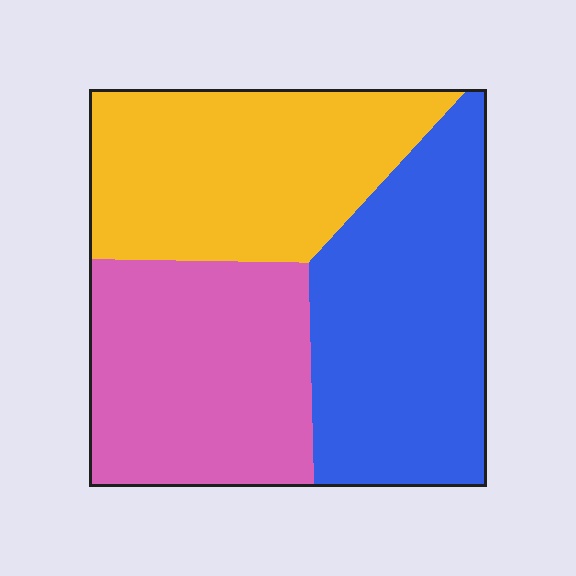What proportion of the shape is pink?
Pink covers about 30% of the shape.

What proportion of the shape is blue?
Blue takes up about three eighths (3/8) of the shape.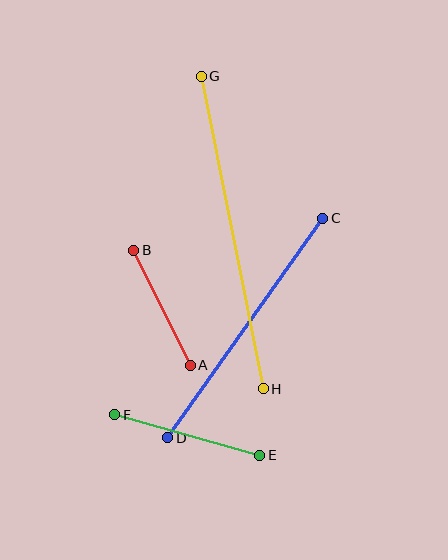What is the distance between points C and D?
The distance is approximately 269 pixels.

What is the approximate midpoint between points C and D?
The midpoint is at approximately (245, 328) pixels.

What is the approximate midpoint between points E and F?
The midpoint is at approximately (187, 435) pixels.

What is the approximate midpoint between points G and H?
The midpoint is at approximately (232, 232) pixels.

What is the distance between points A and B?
The distance is approximately 128 pixels.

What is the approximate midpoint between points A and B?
The midpoint is at approximately (162, 308) pixels.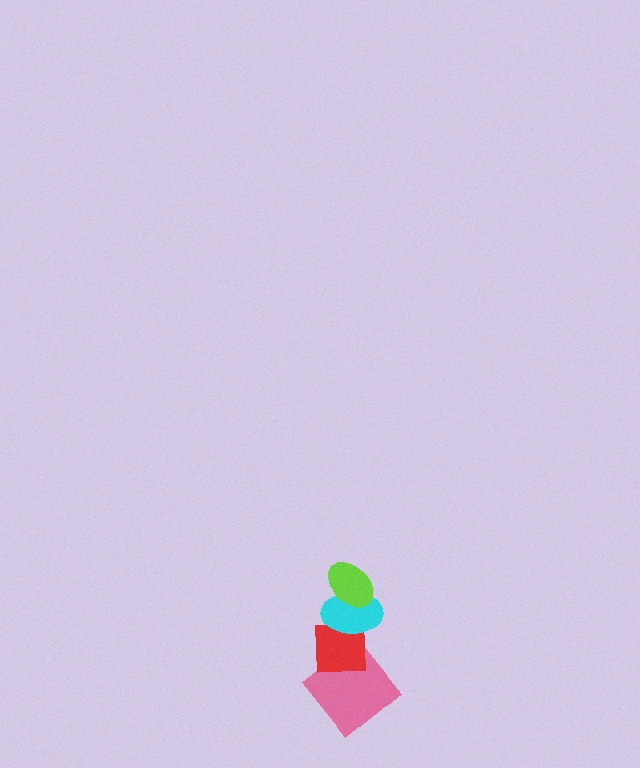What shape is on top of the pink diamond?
The red square is on top of the pink diamond.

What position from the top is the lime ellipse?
The lime ellipse is 1st from the top.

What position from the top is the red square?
The red square is 3rd from the top.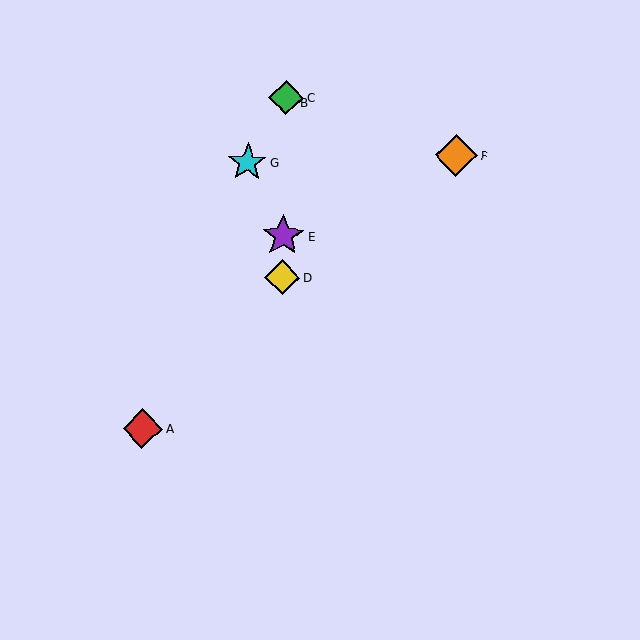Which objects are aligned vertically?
Objects B, C, D, E are aligned vertically.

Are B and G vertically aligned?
No, B is at x≈286 and G is at x≈248.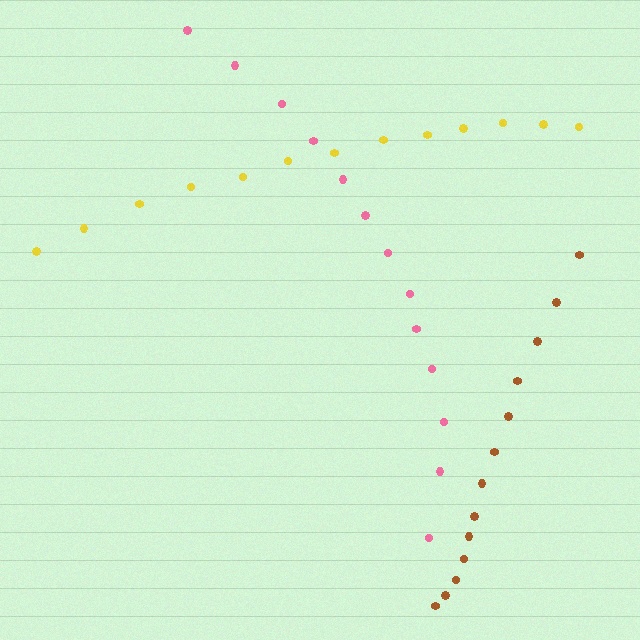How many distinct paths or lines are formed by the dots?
There are 3 distinct paths.